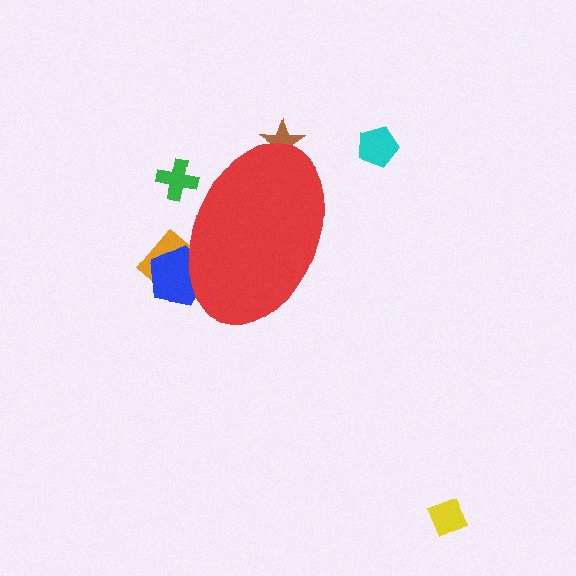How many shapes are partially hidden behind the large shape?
4 shapes are partially hidden.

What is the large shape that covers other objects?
A red ellipse.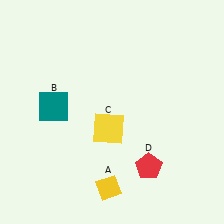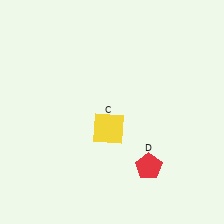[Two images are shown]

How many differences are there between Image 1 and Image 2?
There are 2 differences between the two images.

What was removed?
The teal square (B), the yellow diamond (A) were removed in Image 2.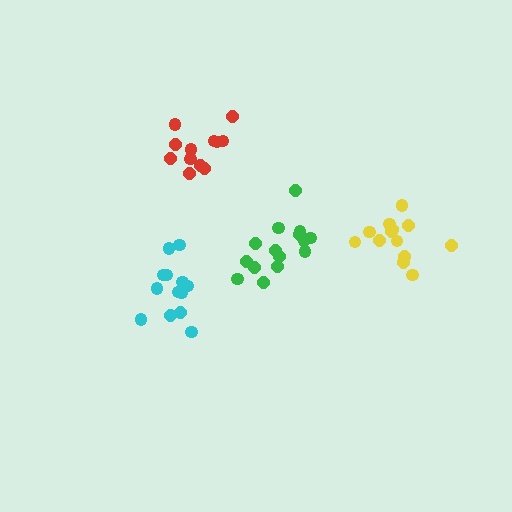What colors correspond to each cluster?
The clusters are colored: green, red, cyan, yellow.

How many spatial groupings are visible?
There are 4 spatial groupings.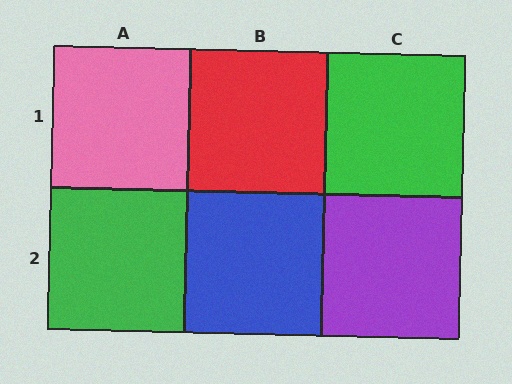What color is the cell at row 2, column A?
Green.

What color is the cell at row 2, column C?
Purple.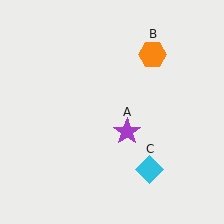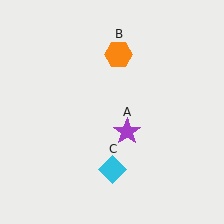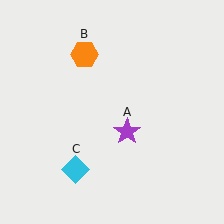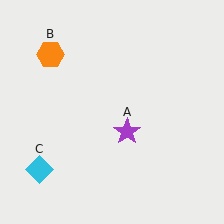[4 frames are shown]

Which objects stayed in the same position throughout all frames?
Purple star (object A) remained stationary.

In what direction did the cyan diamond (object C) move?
The cyan diamond (object C) moved left.